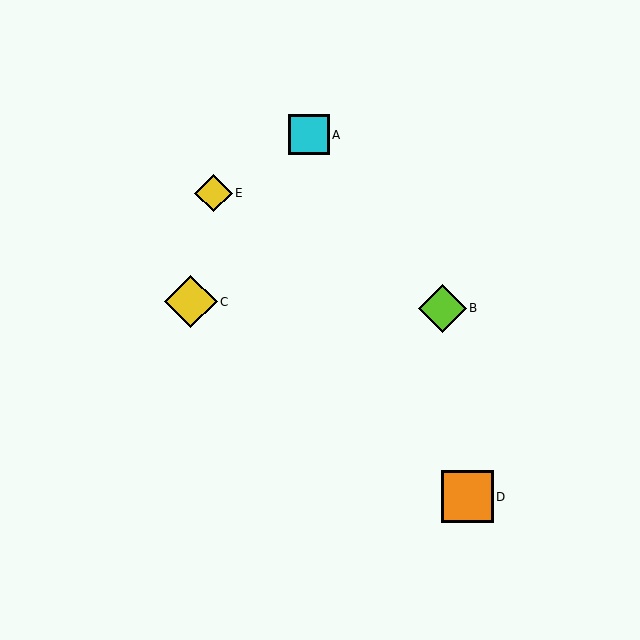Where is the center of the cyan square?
The center of the cyan square is at (309, 135).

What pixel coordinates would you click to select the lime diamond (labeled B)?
Click at (443, 308) to select the lime diamond B.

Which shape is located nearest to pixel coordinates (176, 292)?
The yellow diamond (labeled C) at (191, 302) is nearest to that location.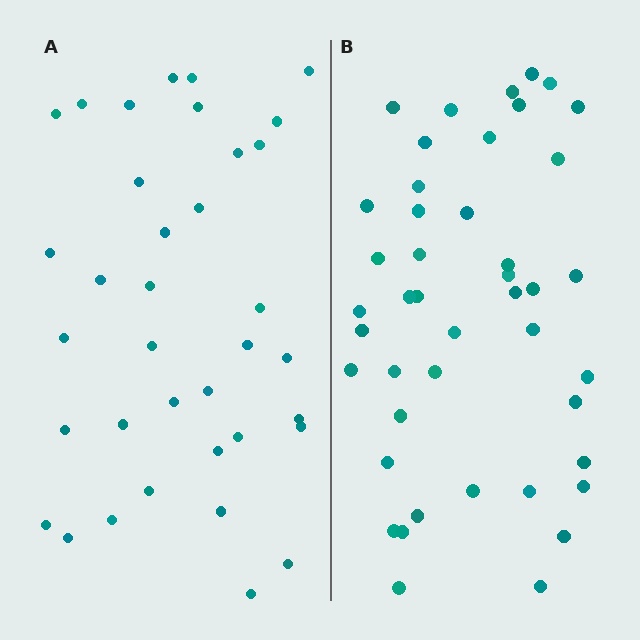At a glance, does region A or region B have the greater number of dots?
Region B (the right region) has more dots.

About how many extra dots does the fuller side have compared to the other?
Region B has roughly 8 or so more dots than region A.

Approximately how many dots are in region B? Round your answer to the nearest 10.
About 40 dots. (The exact count is 44, which rounds to 40.)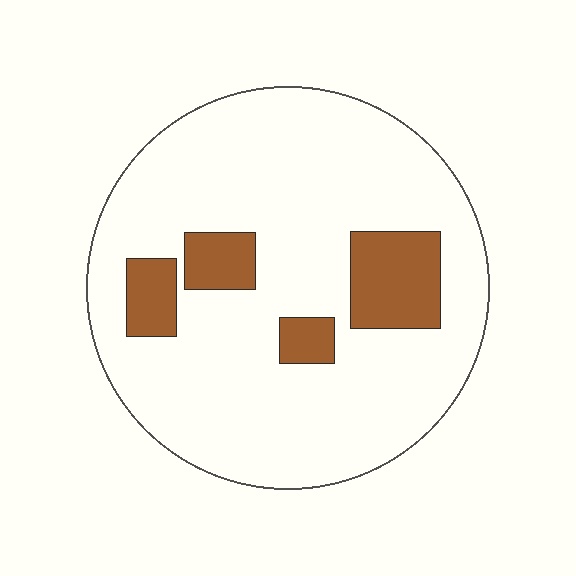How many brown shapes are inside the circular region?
4.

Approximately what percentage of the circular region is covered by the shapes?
Approximately 15%.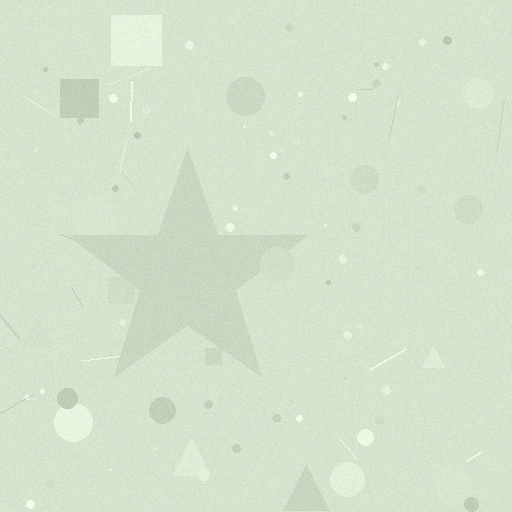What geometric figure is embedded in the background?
A star is embedded in the background.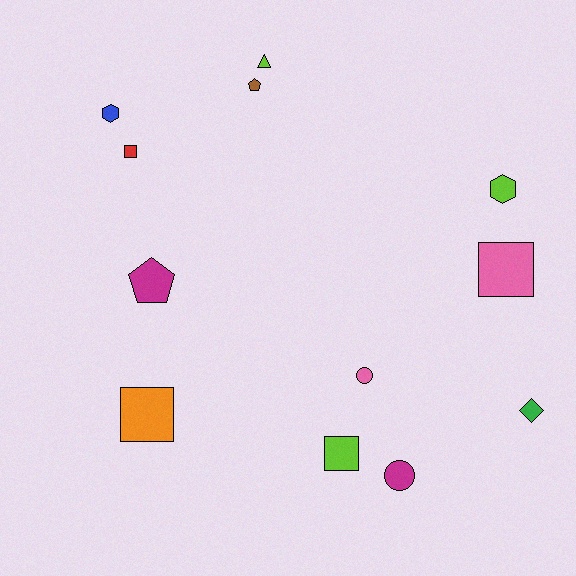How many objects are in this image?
There are 12 objects.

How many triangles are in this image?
There is 1 triangle.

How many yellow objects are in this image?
There are no yellow objects.